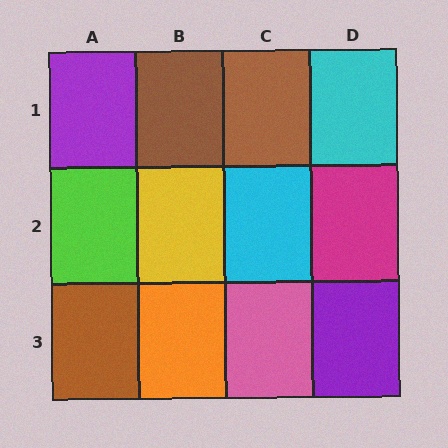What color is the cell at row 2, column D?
Magenta.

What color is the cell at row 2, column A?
Lime.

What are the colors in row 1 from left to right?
Purple, brown, brown, cyan.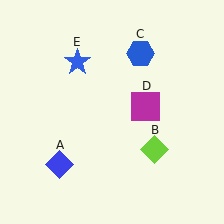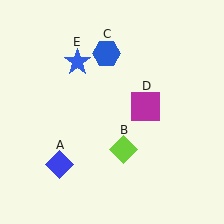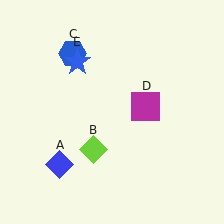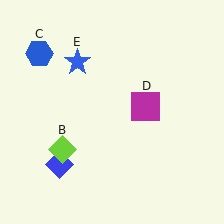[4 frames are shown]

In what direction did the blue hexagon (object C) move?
The blue hexagon (object C) moved left.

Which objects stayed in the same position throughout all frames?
Blue diamond (object A) and magenta square (object D) and blue star (object E) remained stationary.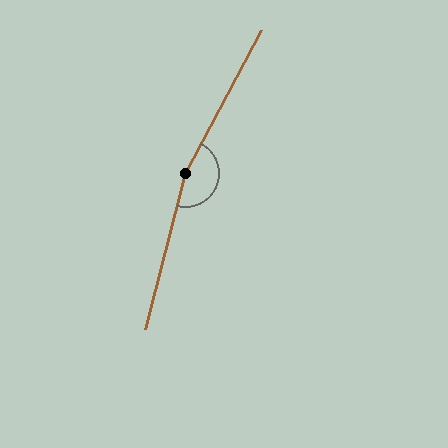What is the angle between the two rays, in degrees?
Approximately 166 degrees.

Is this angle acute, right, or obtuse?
It is obtuse.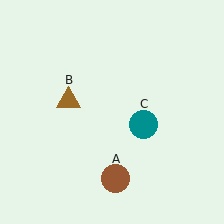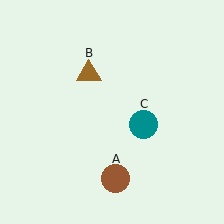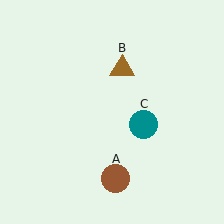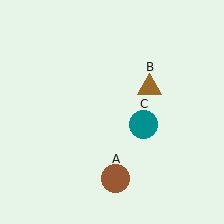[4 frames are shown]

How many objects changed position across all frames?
1 object changed position: brown triangle (object B).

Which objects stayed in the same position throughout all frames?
Brown circle (object A) and teal circle (object C) remained stationary.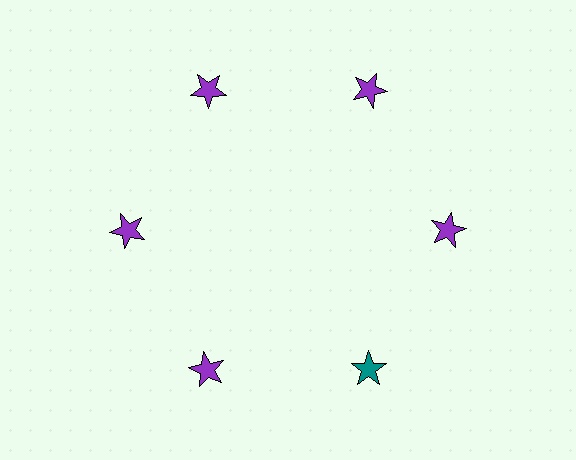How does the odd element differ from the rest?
It has a different color: teal instead of purple.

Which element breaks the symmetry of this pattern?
The teal star at roughly the 5 o'clock position breaks the symmetry. All other shapes are purple stars.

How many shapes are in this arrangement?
There are 6 shapes arranged in a ring pattern.